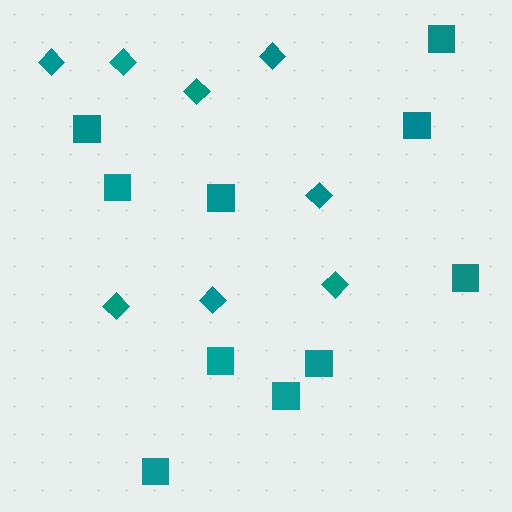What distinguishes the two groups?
There are 2 groups: one group of squares (10) and one group of diamonds (8).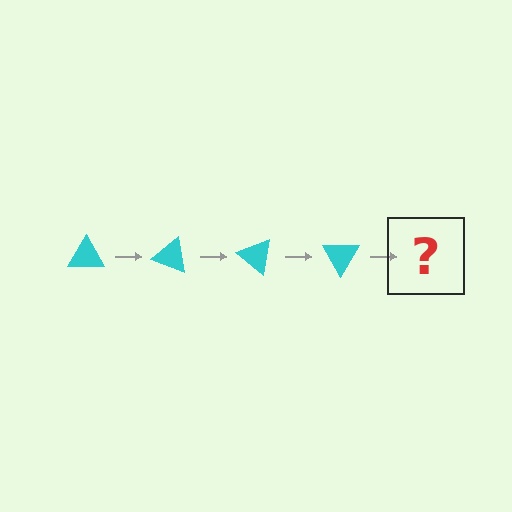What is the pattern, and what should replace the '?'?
The pattern is that the triangle rotates 20 degrees each step. The '?' should be a cyan triangle rotated 80 degrees.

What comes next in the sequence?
The next element should be a cyan triangle rotated 80 degrees.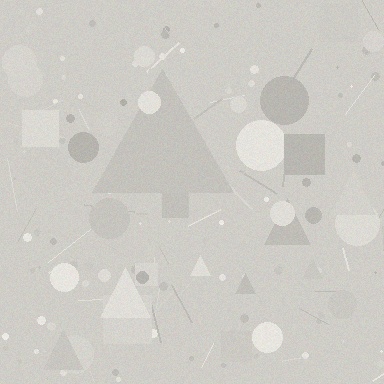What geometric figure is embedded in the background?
A triangle is embedded in the background.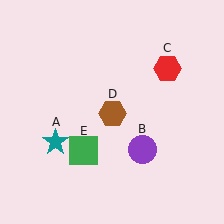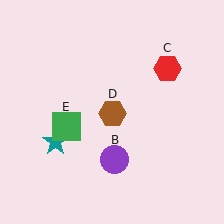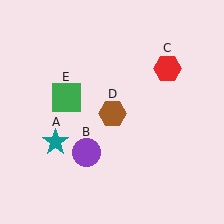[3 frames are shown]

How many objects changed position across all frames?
2 objects changed position: purple circle (object B), green square (object E).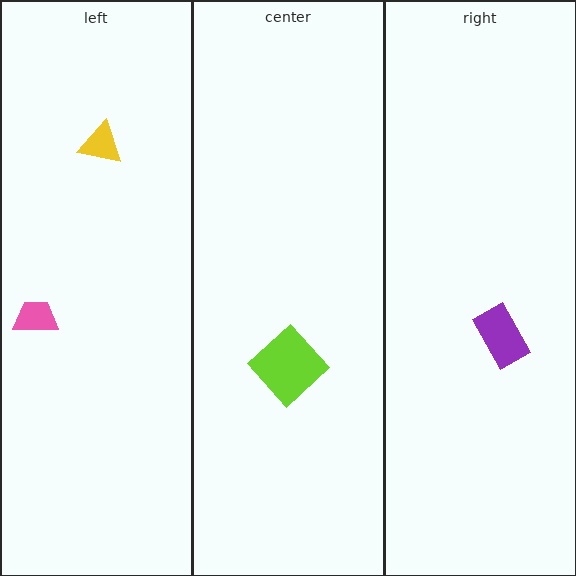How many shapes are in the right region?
1.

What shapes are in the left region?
The yellow triangle, the pink trapezoid.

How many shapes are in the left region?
2.